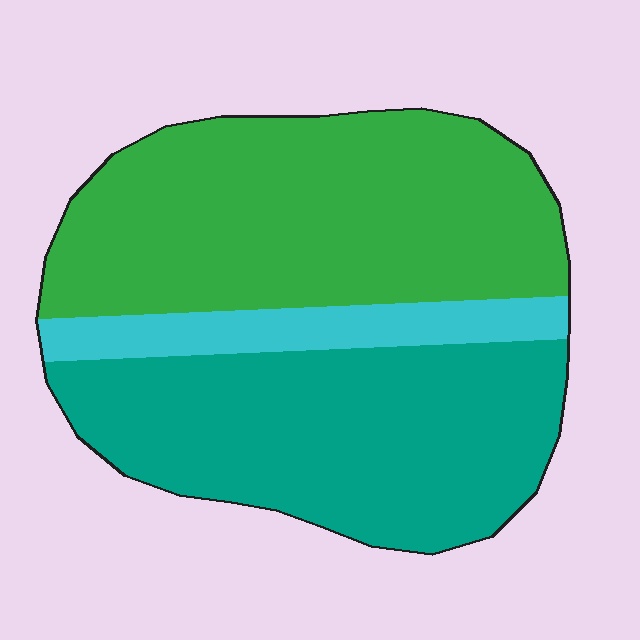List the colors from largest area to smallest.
From largest to smallest: green, teal, cyan.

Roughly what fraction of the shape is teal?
Teal takes up about two fifths (2/5) of the shape.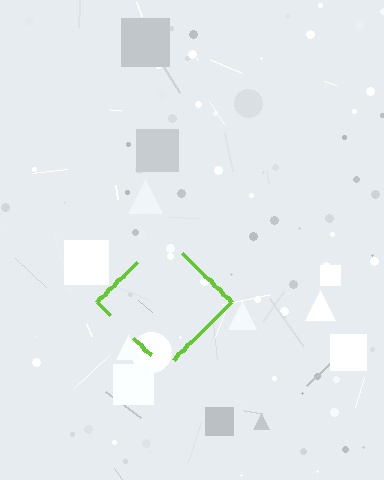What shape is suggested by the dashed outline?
The dashed outline suggests a diamond.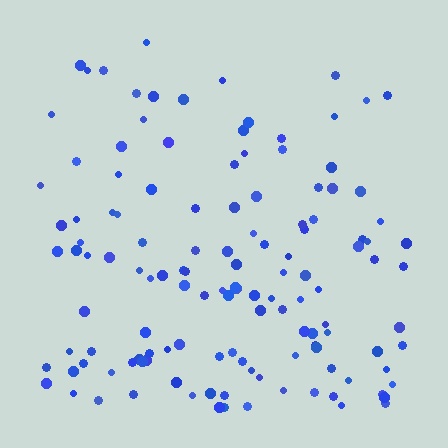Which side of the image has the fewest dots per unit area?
The top.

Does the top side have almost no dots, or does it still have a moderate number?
Still a moderate number, just noticeably fewer than the bottom.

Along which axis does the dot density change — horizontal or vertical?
Vertical.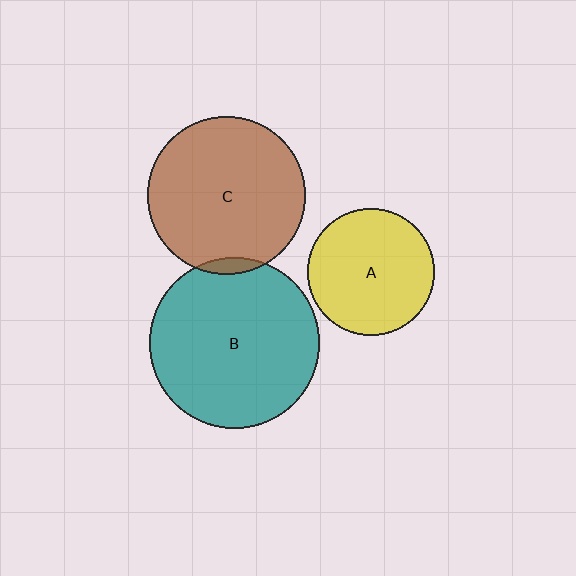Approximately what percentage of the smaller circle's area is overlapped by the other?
Approximately 5%.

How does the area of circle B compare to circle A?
Approximately 1.8 times.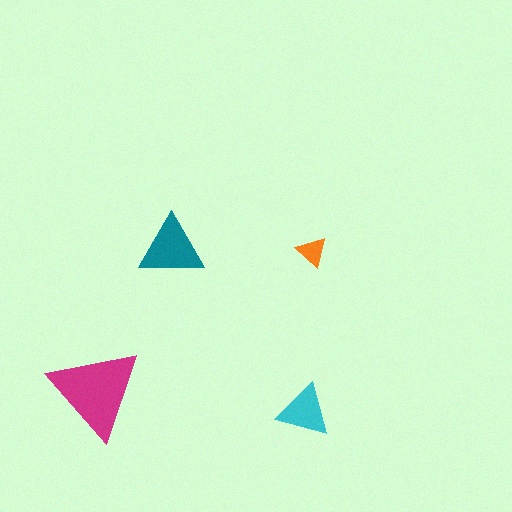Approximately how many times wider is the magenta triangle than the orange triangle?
About 3 times wider.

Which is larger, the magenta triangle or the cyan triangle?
The magenta one.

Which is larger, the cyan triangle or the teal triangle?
The teal one.